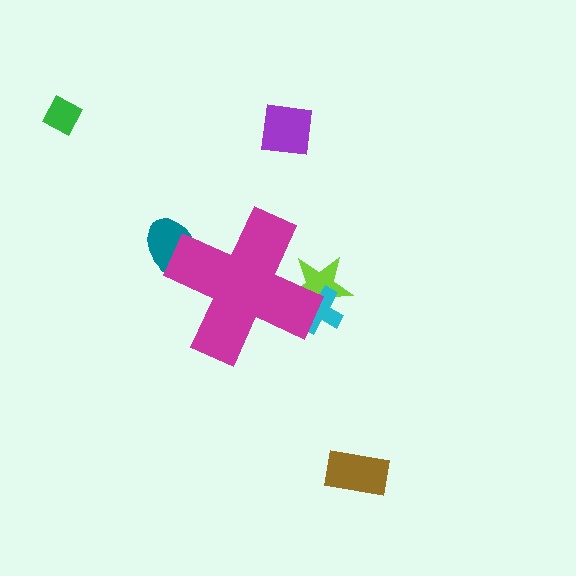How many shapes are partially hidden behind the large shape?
3 shapes are partially hidden.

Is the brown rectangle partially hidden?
No, the brown rectangle is fully visible.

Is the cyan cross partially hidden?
Yes, the cyan cross is partially hidden behind the magenta cross.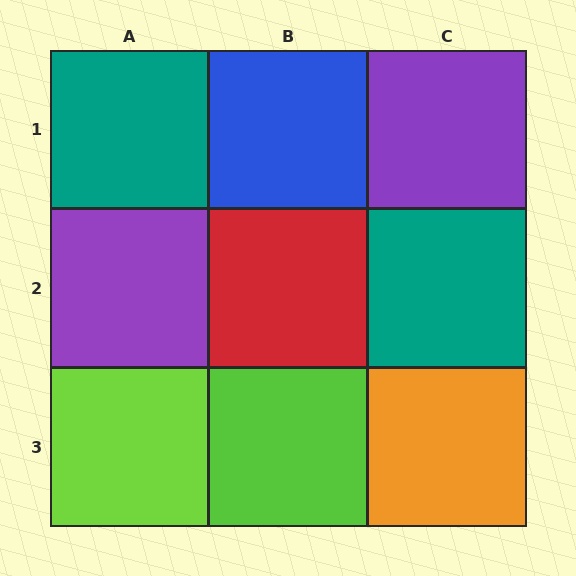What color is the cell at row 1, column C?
Purple.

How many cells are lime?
2 cells are lime.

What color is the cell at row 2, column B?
Red.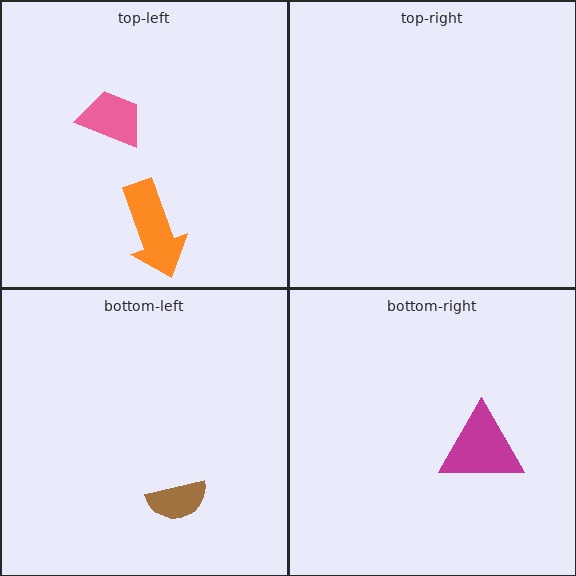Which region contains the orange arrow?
The top-left region.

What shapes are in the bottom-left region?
The brown semicircle.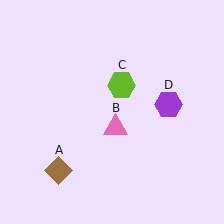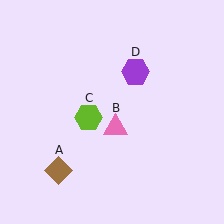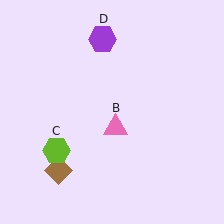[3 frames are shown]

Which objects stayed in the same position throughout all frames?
Brown diamond (object A) and pink triangle (object B) remained stationary.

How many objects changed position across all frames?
2 objects changed position: lime hexagon (object C), purple hexagon (object D).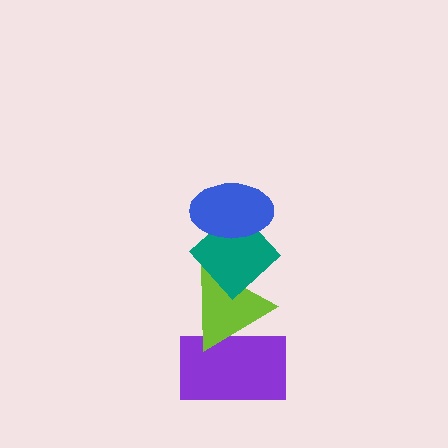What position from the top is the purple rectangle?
The purple rectangle is 4th from the top.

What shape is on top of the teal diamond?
The blue ellipse is on top of the teal diamond.